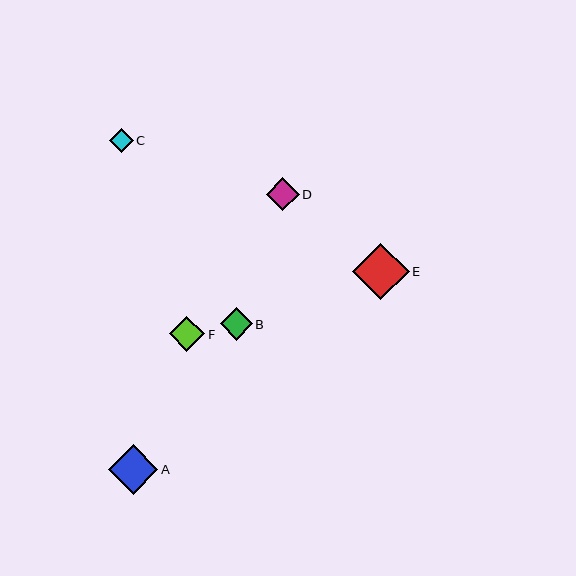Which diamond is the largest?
Diamond E is the largest with a size of approximately 57 pixels.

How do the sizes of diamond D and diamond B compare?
Diamond D and diamond B are approximately the same size.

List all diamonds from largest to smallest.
From largest to smallest: E, A, F, D, B, C.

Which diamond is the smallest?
Diamond C is the smallest with a size of approximately 24 pixels.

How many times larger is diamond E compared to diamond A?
Diamond E is approximately 1.1 times the size of diamond A.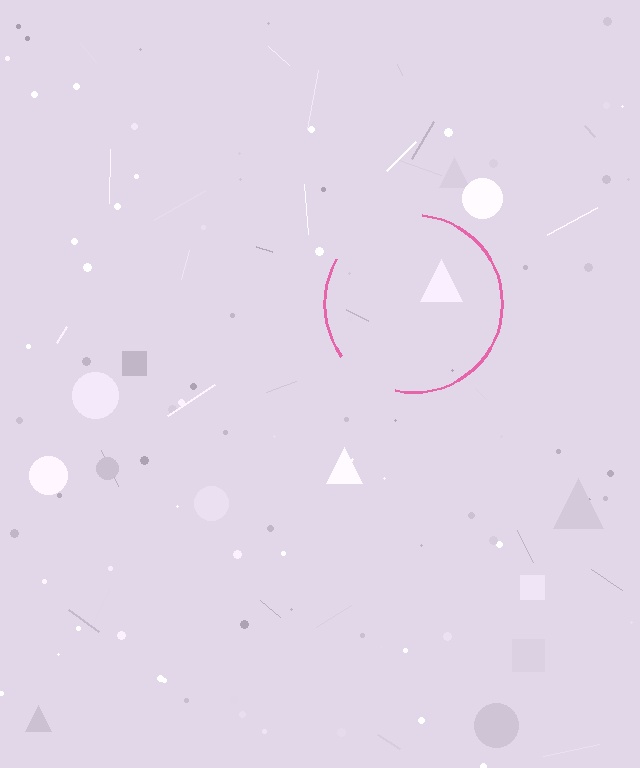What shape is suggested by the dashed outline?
The dashed outline suggests a circle.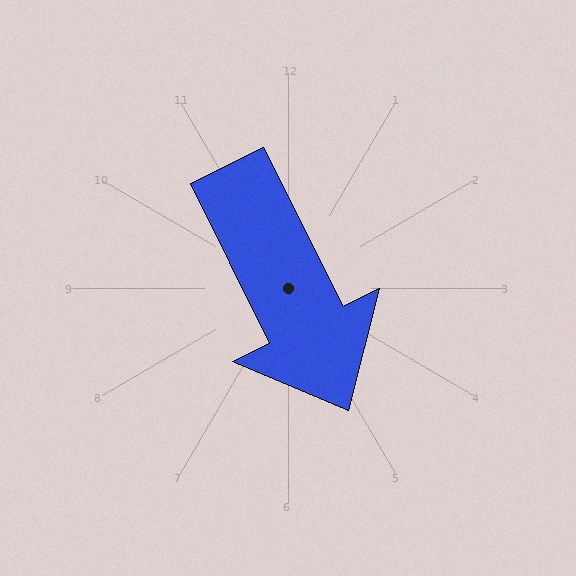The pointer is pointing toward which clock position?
Roughly 5 o'clock.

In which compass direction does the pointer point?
Southeast.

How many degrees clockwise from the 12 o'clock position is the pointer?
Approximately 154 degrees.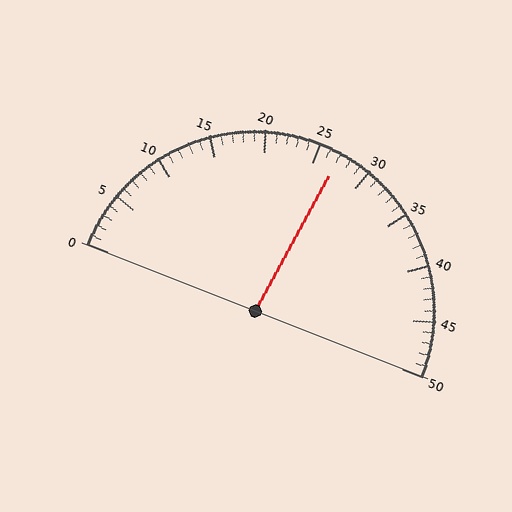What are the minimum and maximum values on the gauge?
The gauge ranges from 0 to 50.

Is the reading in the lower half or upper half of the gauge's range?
The reading is in the upper half of the range (0 to 50).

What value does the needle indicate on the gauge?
The needle indicates approximately 27.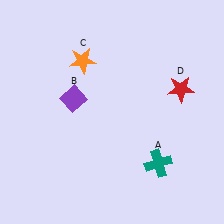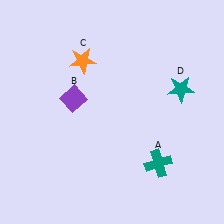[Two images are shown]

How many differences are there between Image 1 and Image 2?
There is 1 difference between the two images.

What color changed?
The star (D) changed from red in Image 1 to teal in Image 2.